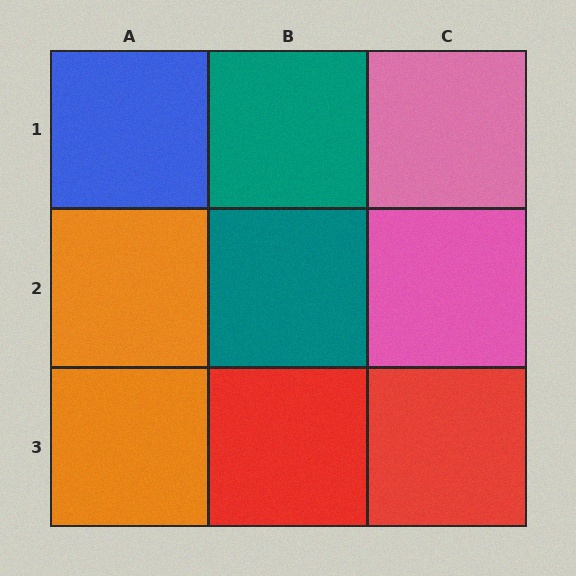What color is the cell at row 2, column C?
Pink.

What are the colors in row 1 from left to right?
Blue, teal, pink.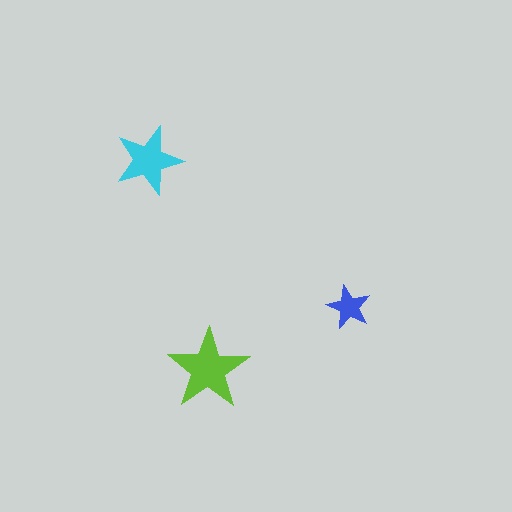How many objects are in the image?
There are 3 objects in the image.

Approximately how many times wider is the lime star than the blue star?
About 2 times wider.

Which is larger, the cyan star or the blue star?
The cyan one.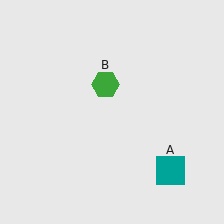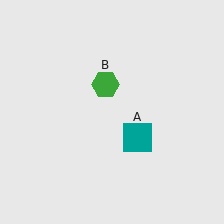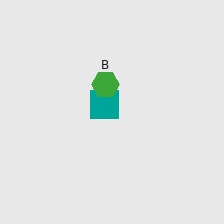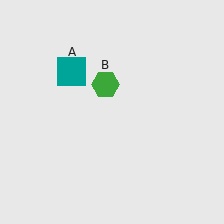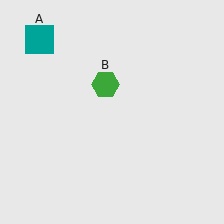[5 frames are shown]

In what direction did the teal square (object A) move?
The teal square (object A) moved up and to the left.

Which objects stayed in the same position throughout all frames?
Green hexagon (object B) remained stationary.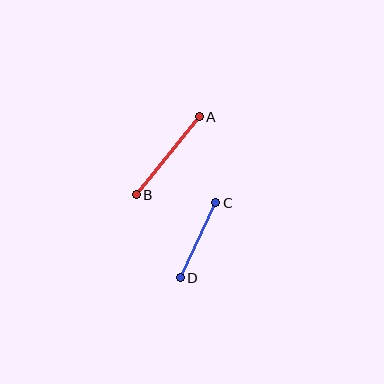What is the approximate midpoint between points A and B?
The midpoint is at approximately (168, 156) pixels.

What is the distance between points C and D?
The distance is approximately 83 pixels.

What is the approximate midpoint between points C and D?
The midpoint is at approximately (198, 240) pixels.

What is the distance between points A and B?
The distance is approximately 100 pixels.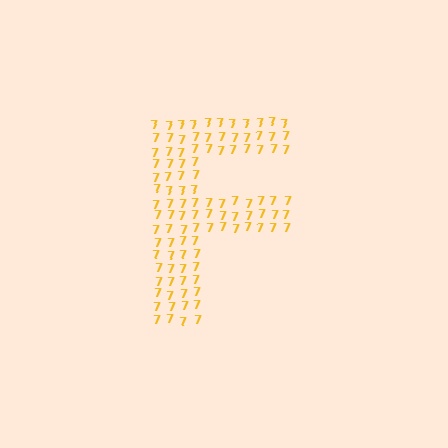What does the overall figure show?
The overall figure shows the letter F.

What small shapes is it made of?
It is made of small digit 7's.